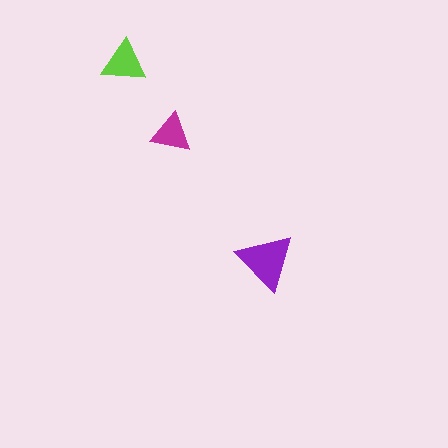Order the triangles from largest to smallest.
the purple one, the lime one, the magenta one.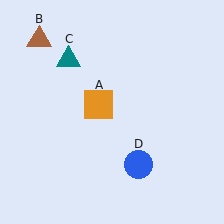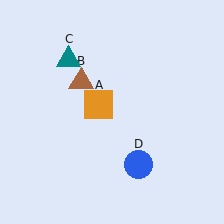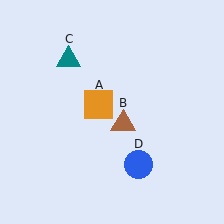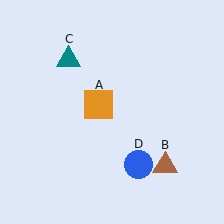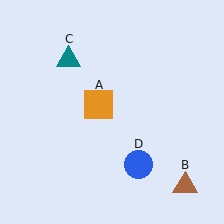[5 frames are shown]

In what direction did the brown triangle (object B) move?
The brown triangle (object B) moved down and to the right.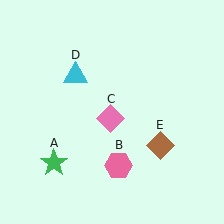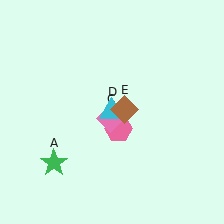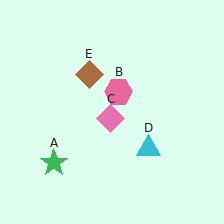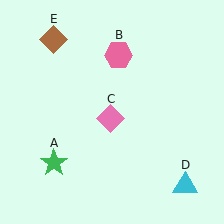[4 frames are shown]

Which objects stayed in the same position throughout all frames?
Green star (object A) and pink diamond (object C) remained stationary.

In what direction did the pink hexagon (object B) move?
The pink hexagon (object B) moved up.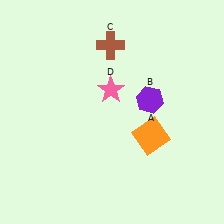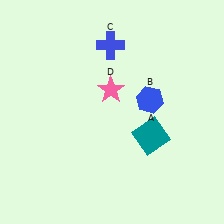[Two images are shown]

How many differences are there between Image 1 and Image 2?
There are 3 differences between the two images.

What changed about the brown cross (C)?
In Image 1, C is brown. In Image 2, it changed to blue.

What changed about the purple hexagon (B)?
In Image 1, B is purple. In Image 2, it changed to blue.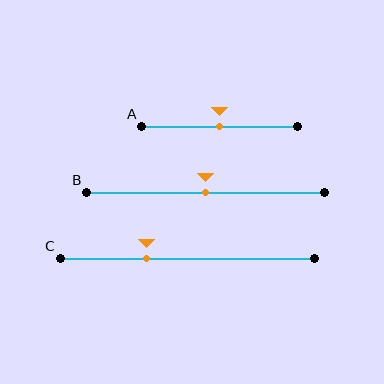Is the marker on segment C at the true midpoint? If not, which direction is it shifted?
No, the marker on segment C is shifted to the left by about 16% of the segment length.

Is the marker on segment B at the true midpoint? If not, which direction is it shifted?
Yes, the marker on segment B is at the true midpoint.